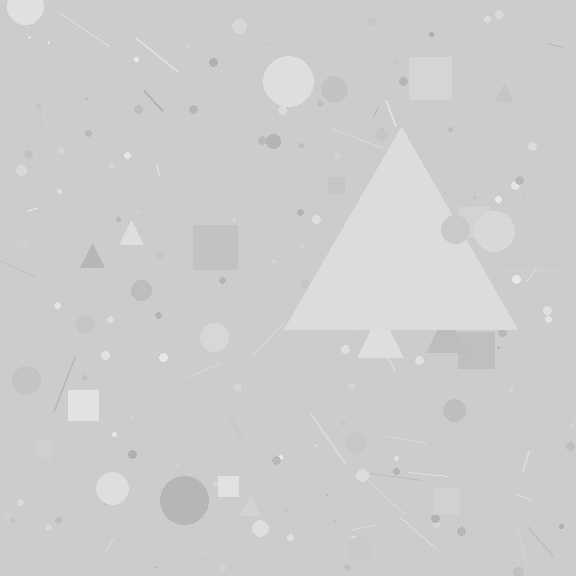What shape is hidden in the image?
A triangle is hidden in the image.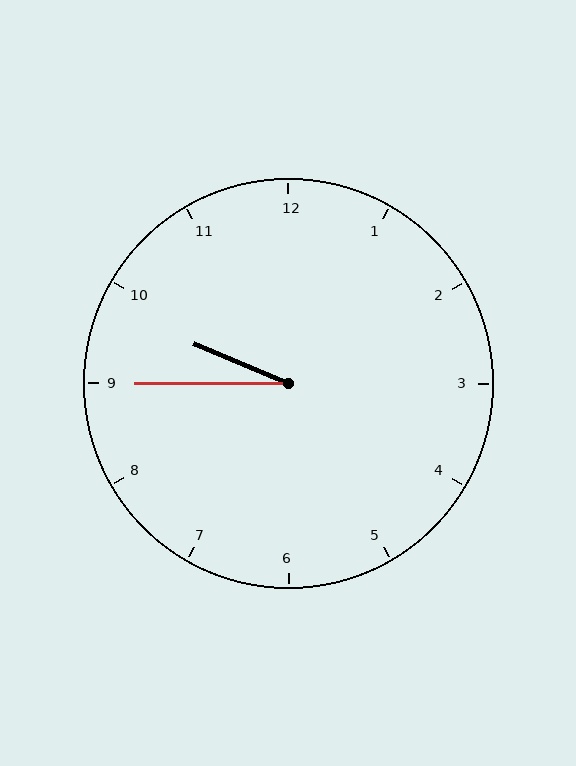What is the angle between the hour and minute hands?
Approximately 22 degrees.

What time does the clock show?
9:45.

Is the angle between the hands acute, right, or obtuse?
It is acute.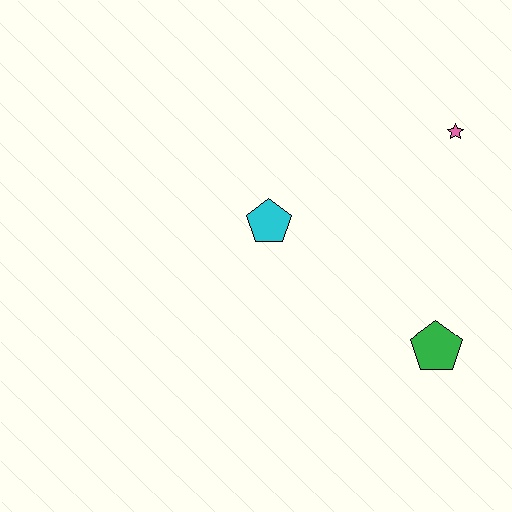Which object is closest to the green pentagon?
The cyan pentagon is closest to the green pentagon.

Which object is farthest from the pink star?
The green pentagon is farthest from the pink star.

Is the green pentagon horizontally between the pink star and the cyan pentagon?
Yes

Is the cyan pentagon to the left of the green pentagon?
Yes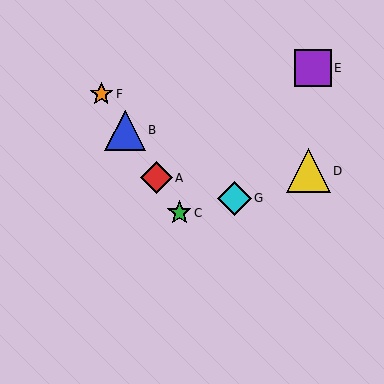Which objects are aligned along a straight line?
Objects A, B, C, F are aligned along a straight line.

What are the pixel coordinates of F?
Object F is at (101, 94).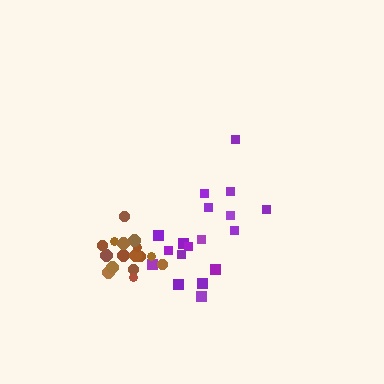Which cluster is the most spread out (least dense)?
Purple.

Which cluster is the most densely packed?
Brown.